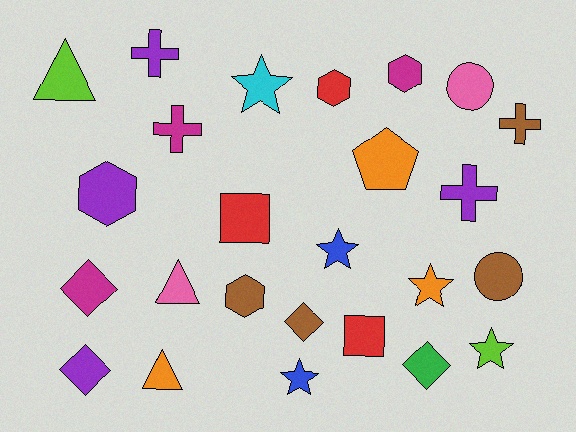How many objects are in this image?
There are 25 objects.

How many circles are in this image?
There are 2 circles.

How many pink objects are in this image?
There are 2 pink objects.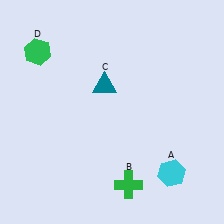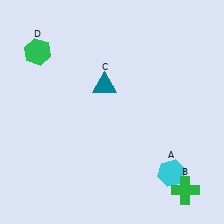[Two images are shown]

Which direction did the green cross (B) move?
The green cross (B) moved right.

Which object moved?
The green cross (B) moved right.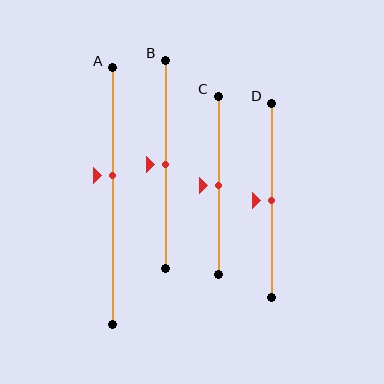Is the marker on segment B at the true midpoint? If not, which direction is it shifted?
Yes, the marker on segment B is at the true midpoint.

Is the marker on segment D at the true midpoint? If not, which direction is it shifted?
Yes, the marker on segment D is at the true midpoint.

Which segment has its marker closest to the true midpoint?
Segment B has its marker closest to the true midpoint.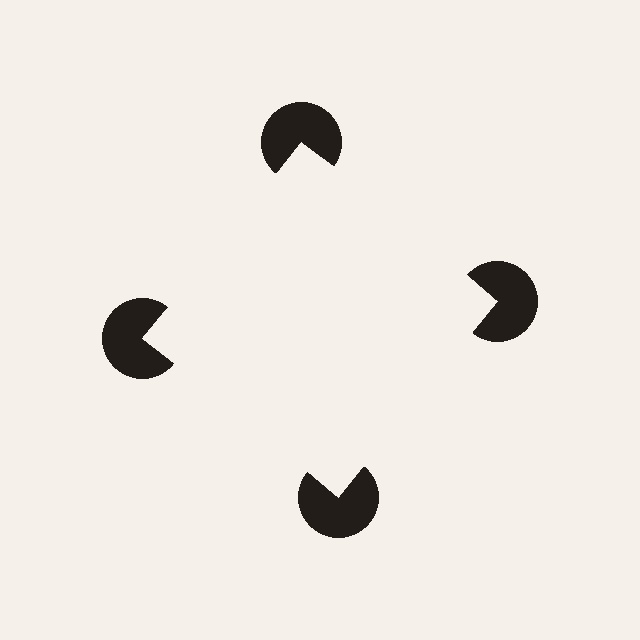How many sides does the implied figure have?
4 sides.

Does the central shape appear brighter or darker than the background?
It typically appears slightly brighter than the background, even though no actual brightness change is drawn.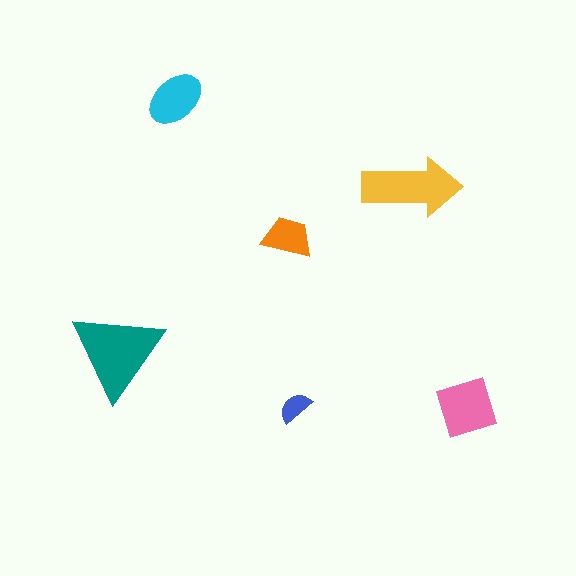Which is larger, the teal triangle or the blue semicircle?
The teal triangle.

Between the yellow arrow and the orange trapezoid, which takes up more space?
The yellow arrow.